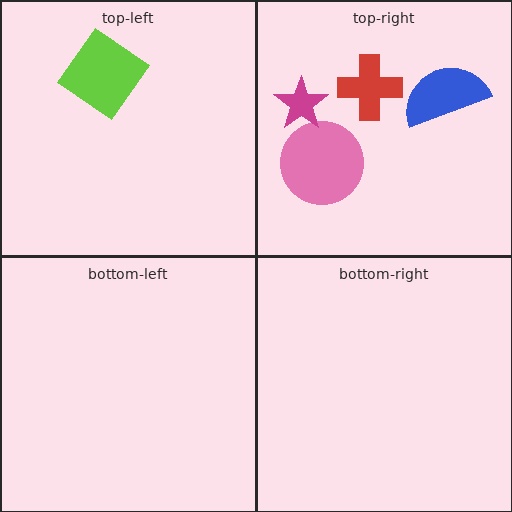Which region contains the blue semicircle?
The top-right region.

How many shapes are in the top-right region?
5.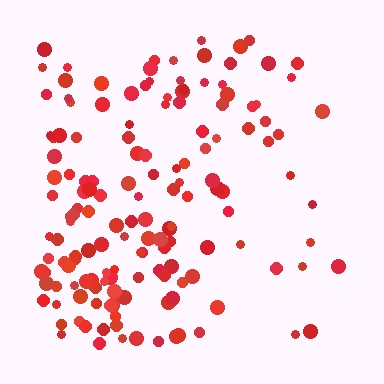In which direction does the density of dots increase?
From right to left, with the left side densest.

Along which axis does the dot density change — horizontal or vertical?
Horizontal.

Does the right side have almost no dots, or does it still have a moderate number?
Still a moderate number, just noticeably fewer than the left.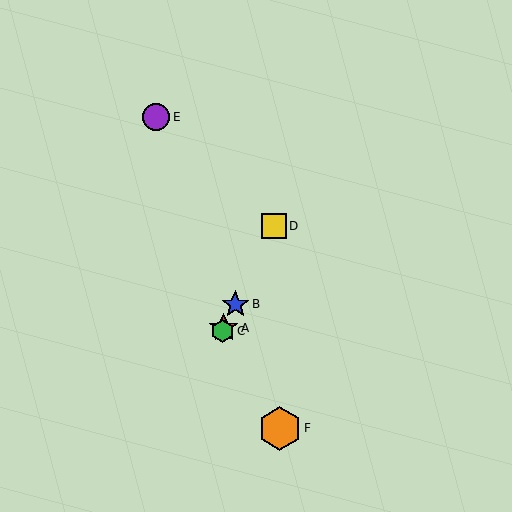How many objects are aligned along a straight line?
4 objects (A, B, C, D) are aligned along a straight line.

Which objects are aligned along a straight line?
Objects A, B, C, D are aligned along a straight line.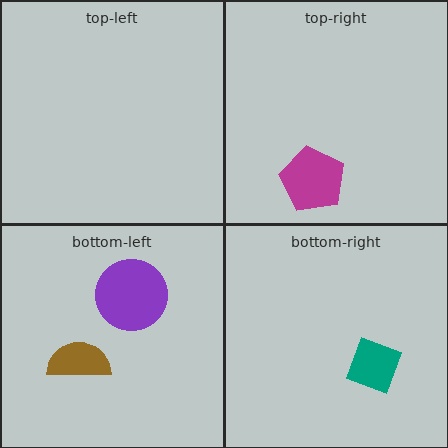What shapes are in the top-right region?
The magenta pentagon.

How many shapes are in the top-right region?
1.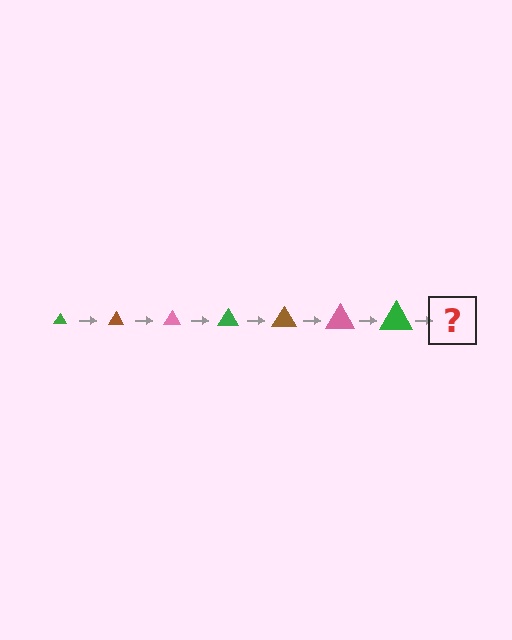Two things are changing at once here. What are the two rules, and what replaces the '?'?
The two rules are that the triangle grows larger each step and the color cycles through green, brown, and pink. The '?' should be a brown triangle, larger than the previous one.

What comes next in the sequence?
The next element should be a brown triangle, larger than the previous one.